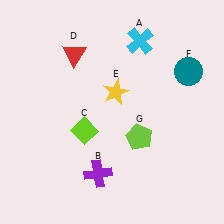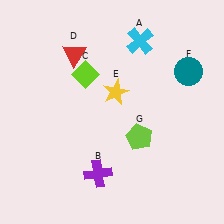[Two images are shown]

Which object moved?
The lime diamond (C) moved up.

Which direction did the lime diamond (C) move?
The lime diamond (C) moved up.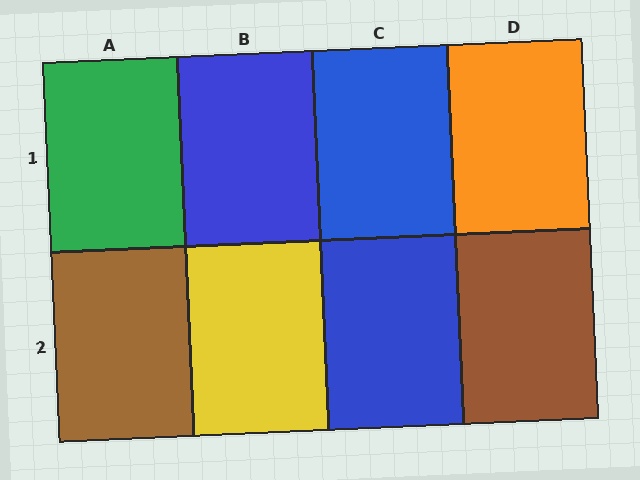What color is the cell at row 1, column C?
Blue.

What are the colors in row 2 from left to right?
Brown, yellow, blue, brown.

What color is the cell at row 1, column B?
Blue.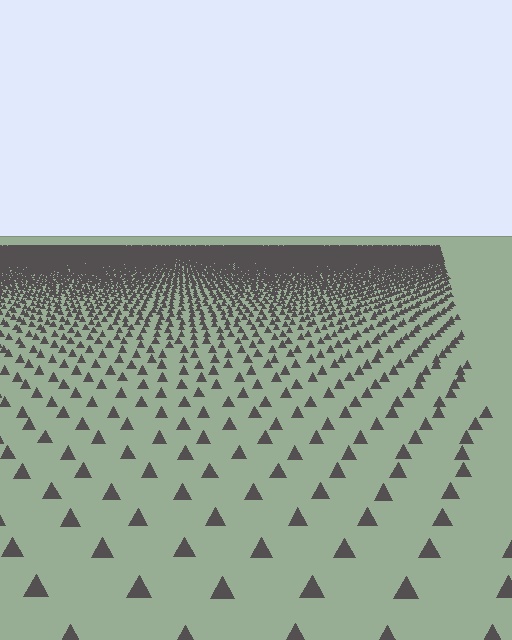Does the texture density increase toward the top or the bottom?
Density increases toward the top.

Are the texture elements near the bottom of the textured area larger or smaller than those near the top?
Larger. Near the bottom, elements are closer to the viewer and appear at a bigger on-screen size.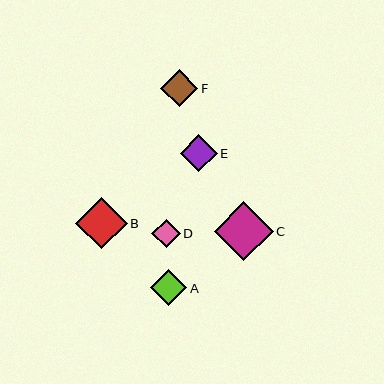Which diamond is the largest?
Diamond C is the largest with a size of approximately 59 pixels.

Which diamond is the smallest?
Diamond D is the smallest with a size of approximately 29 pixels.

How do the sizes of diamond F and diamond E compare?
Diamond F and diamond E are approximately the same size.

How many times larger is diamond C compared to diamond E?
Diamond C is approximately 1.6 times the size of diamond E.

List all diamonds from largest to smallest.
From largest to smallest: C, B, F, E, A, D.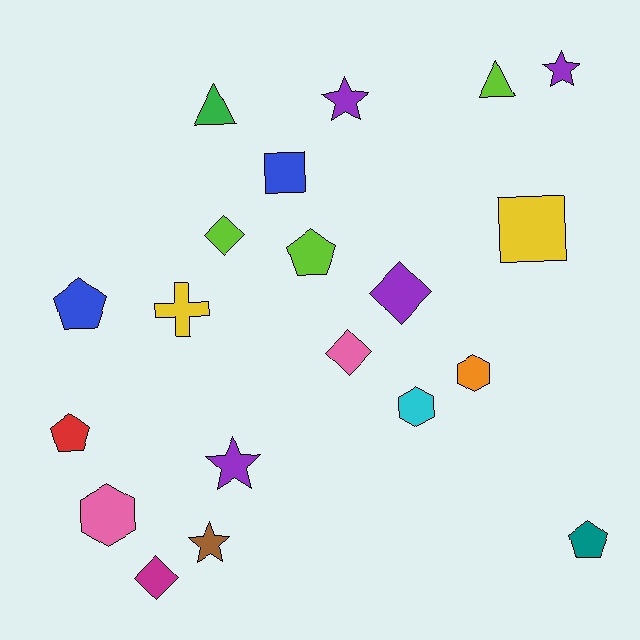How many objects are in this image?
There are 20 objects.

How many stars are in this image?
There are 4 stars.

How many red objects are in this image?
There is 1 red object.